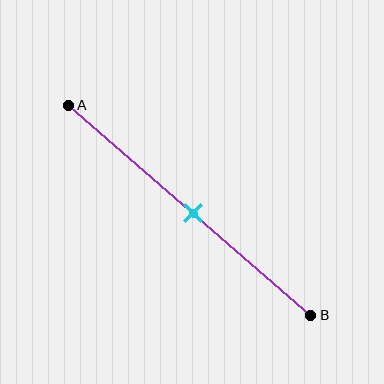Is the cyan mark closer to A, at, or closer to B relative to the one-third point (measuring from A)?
The cyan mark is closer to point B than the one-third point of segment AB.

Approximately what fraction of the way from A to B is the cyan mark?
The cyan mark is approximately 50% of the way from A to B.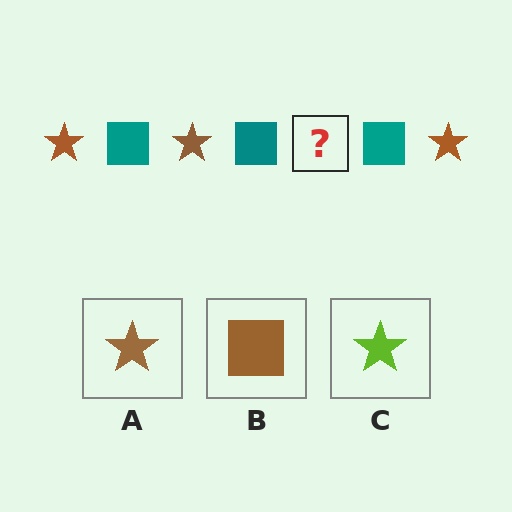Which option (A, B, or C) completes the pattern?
A.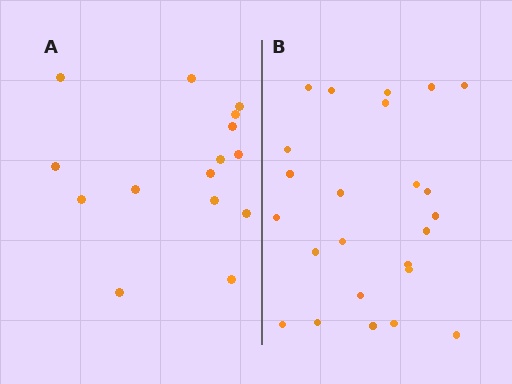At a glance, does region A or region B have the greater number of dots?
Region B (the right region) has more dots.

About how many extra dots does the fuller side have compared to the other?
Region B has roughly 8 or so more dots than region A.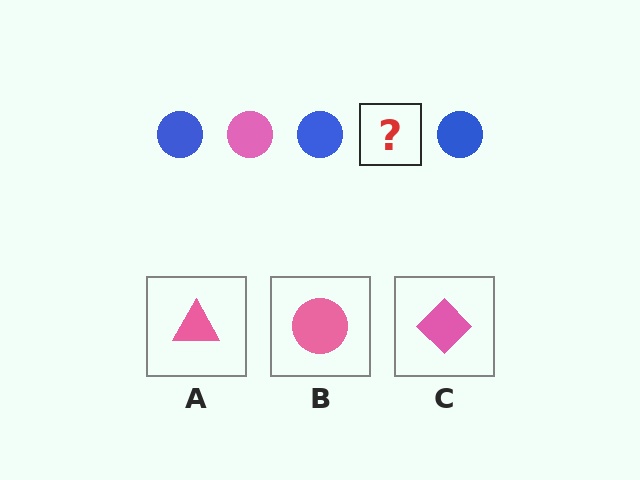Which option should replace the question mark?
Option B.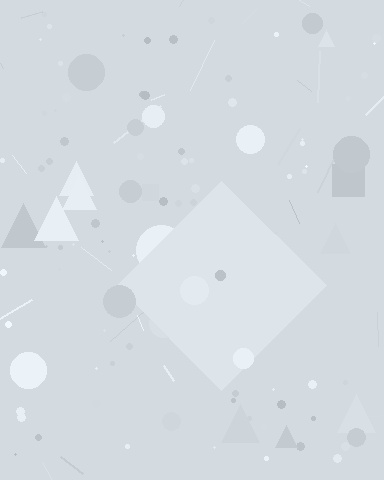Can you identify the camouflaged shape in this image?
The camouflaged shape is a diamond.